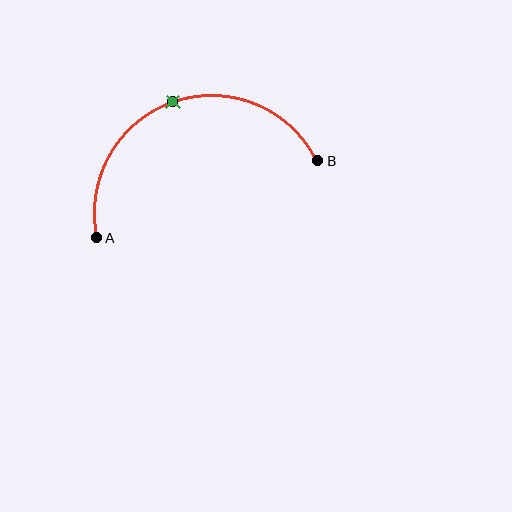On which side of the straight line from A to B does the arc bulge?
The arc bulges above the straight line connecting A and B.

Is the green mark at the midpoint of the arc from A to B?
Yes. The green mark lies on the arc at equal arc-length from both A and B — it is the arc midpoint.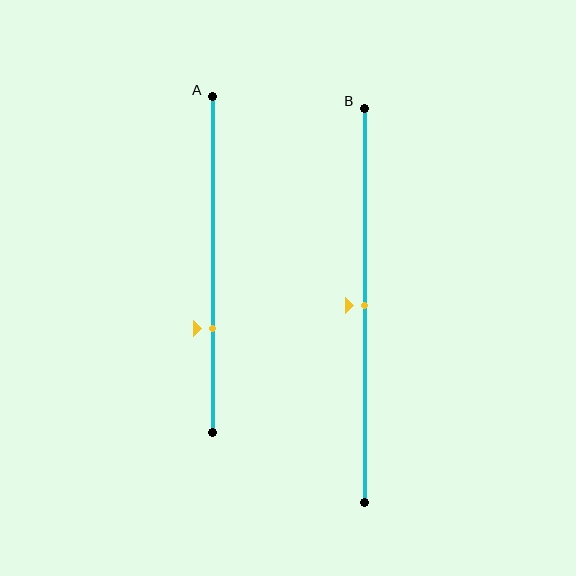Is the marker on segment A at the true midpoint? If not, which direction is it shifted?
No, the marker on segment A is shifted downward by about 19% of the segment length.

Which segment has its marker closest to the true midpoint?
Segment B has its marker closest to the true midpoint.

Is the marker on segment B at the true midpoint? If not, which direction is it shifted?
Yes, the marker on segment B is at the true midpoint.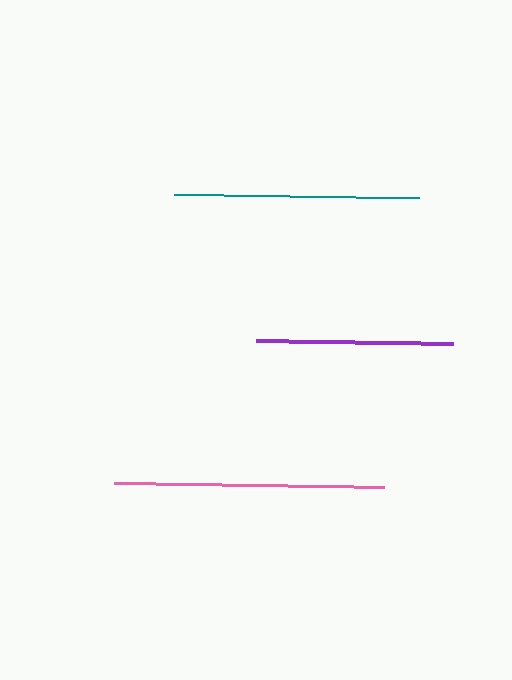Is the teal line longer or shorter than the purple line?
The teal line is longer than the purple line.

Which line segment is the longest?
The pink line is the longest at approximately 271 pixels.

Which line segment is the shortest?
The purple line is the shortest at approximately 198 pixels.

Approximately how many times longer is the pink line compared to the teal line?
The pink line is approximately 1.1 times the length of the teal line.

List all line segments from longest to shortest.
From longest to shortest: pink, teal, purple.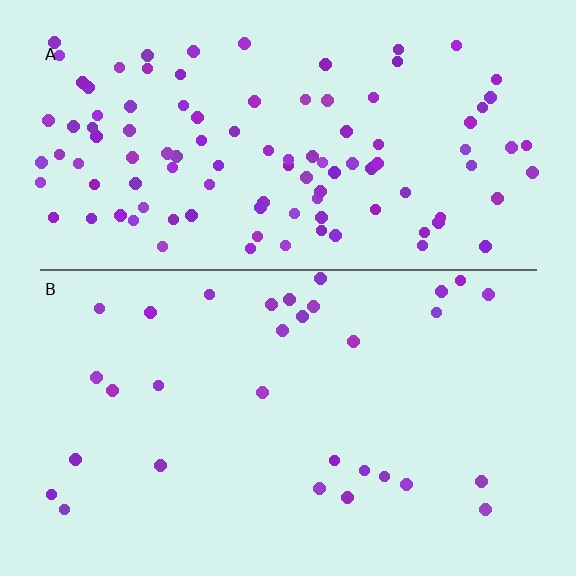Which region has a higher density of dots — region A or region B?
A (the top).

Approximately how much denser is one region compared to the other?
Approximately 3.4× — region A over region B.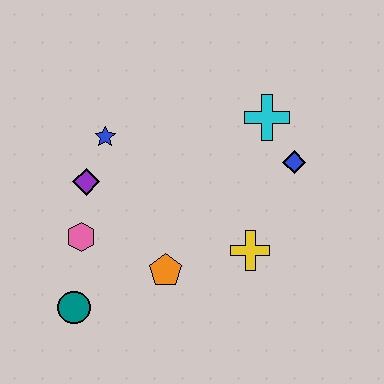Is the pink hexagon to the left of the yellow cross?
Yes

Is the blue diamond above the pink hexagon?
Yes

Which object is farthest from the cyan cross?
The teal circle is farthest from the cyan cross.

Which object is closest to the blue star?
The purple diamond is closest to the blue star.